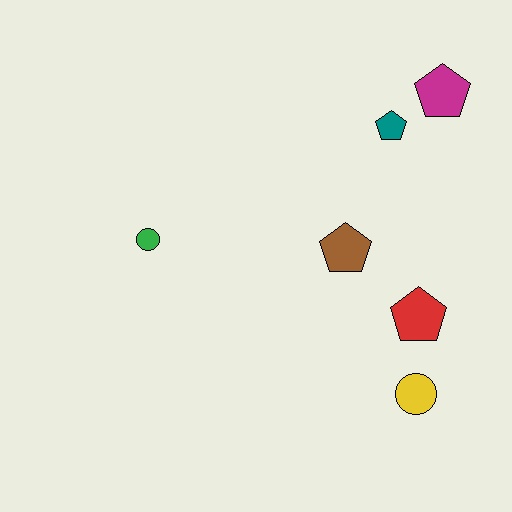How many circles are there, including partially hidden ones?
There are 2 circles.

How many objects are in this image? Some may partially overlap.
There are 6 objects.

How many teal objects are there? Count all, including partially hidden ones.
There is 1 teal object.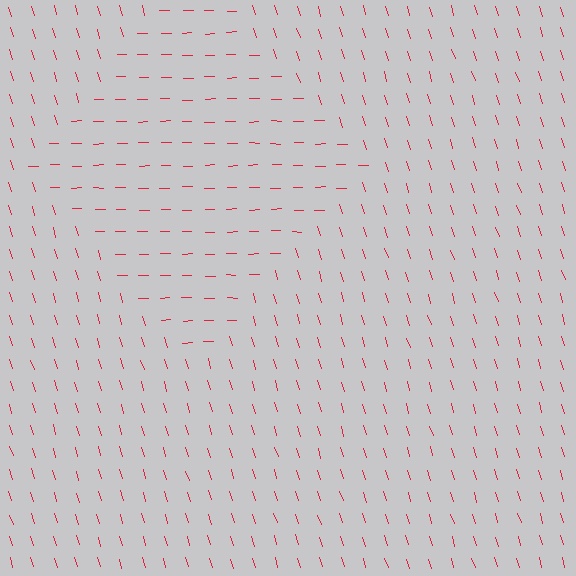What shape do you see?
I see a diamond.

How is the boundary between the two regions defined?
The boundary is defined purely by a change in line orientation (approximately 74 degrees difference). All lines are the same color and thickness.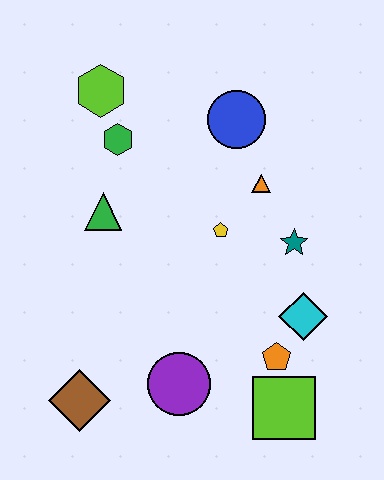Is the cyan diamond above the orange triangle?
No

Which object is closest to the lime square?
The orange pentagon is closest to the lime square.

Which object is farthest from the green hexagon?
The lime square is farthest from the green hexagon.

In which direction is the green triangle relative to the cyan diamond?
The green triangle is to the left of the cyan diamond.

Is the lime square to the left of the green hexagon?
No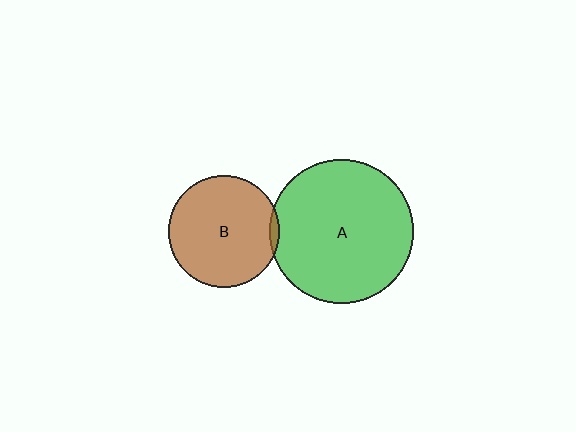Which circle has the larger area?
Circle A (green).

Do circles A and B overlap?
Yes.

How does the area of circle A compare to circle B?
Approximately 1.7 times.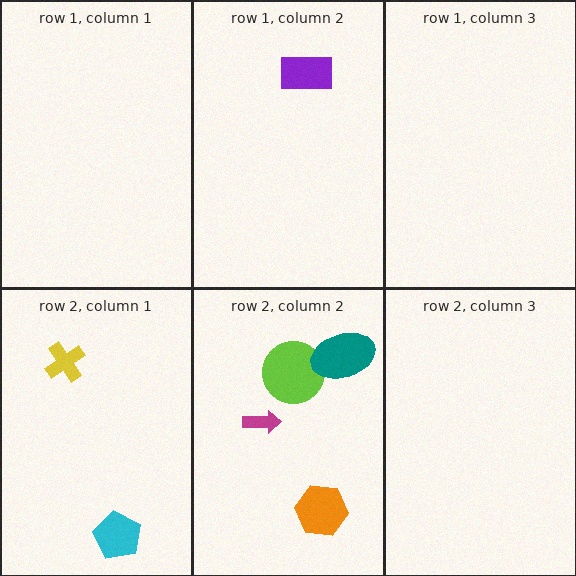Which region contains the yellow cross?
The row 2, column 1 region.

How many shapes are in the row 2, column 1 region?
2.